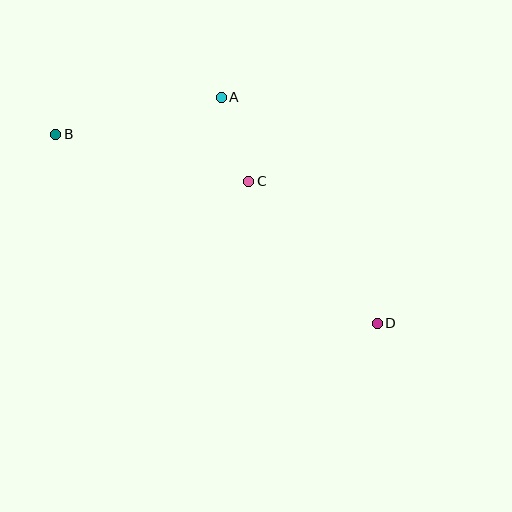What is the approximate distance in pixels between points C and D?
The distance between C and D is approximately 192 pixels.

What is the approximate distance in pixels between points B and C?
The distance between B and C is approximately 199 pixels.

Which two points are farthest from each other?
Points B and D are farthest from each other.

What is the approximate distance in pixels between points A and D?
The distance between A and D is approximately 275 pixels.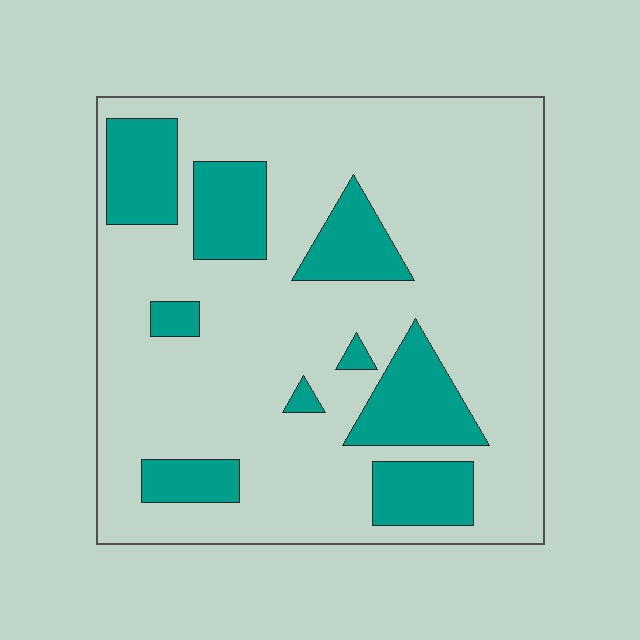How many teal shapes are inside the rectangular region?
9.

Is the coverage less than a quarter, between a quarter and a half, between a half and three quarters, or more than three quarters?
Less than a quarter.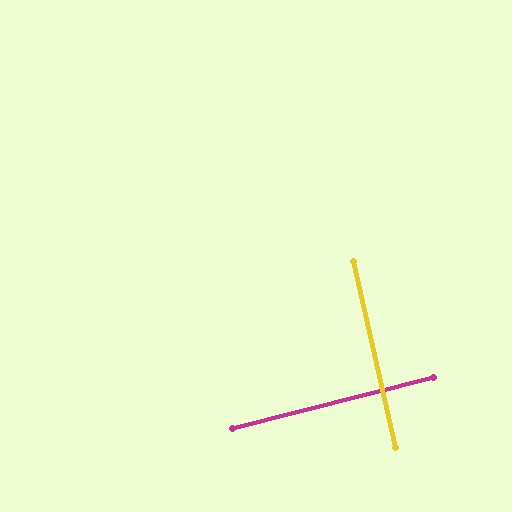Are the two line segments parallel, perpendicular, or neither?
Perpendicular — they meet at approximately 88°.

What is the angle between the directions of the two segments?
Approximately 88 degrees.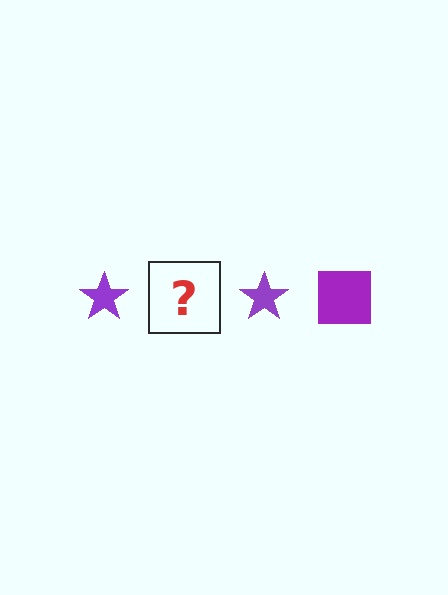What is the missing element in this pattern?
The missing element is a purple square.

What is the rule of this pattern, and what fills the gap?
The rule is that the pattern cycles through star, square shapes in purple. The gap should be filled with a purple square.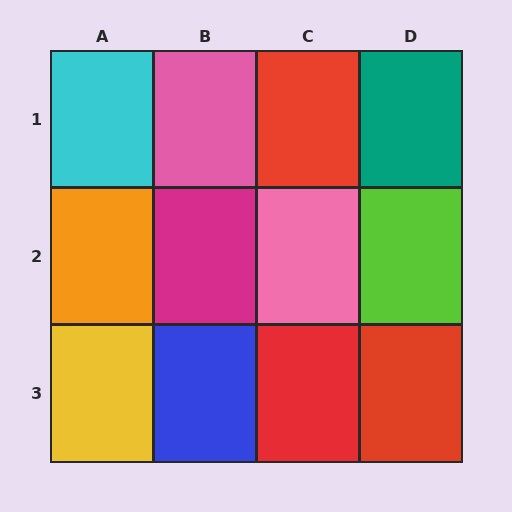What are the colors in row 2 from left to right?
Orange, magenta, pink, lime.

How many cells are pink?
2 cells are pink.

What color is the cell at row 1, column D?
Teal.